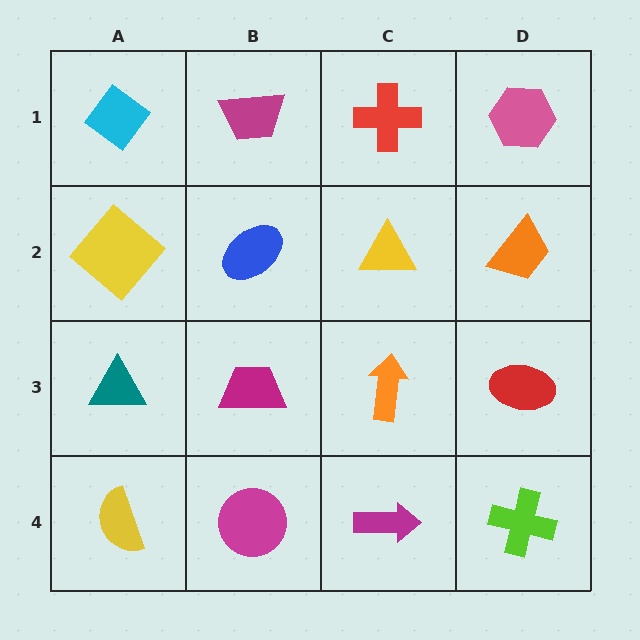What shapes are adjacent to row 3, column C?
A yellow triangle (row 2, column C), a magenta arrow (row 4, column C), a magenta trapezoid (row 3, column B), a red ellipse (row 3, column D).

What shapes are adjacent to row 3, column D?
An orange trapezoid (row 2, column D), a lime cross (row 4, column D), an orange arrow (row 3, column C).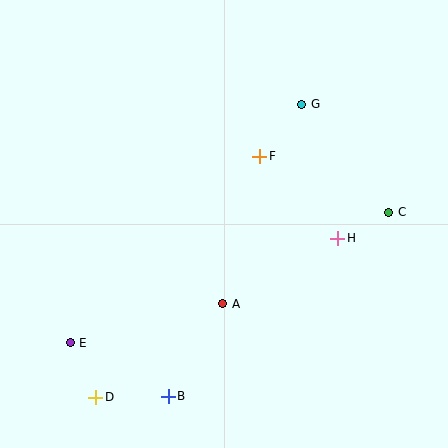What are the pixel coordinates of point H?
Point H is at (338, 238).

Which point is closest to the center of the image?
Point F at (260, 156) is closest to the center.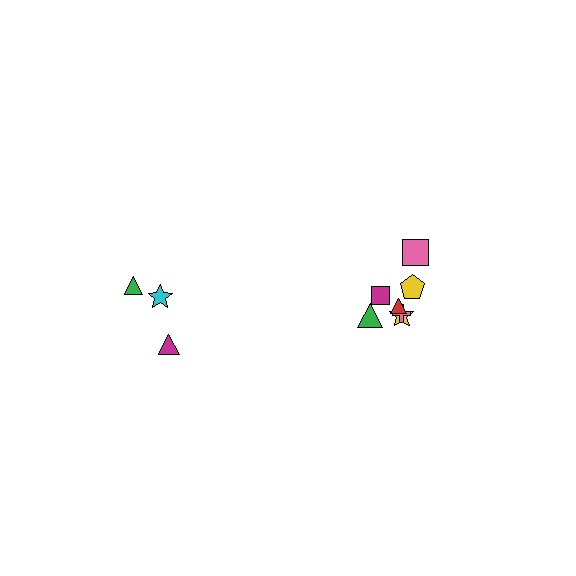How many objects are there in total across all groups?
There are 10 objects.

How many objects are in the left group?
There are 3 objects.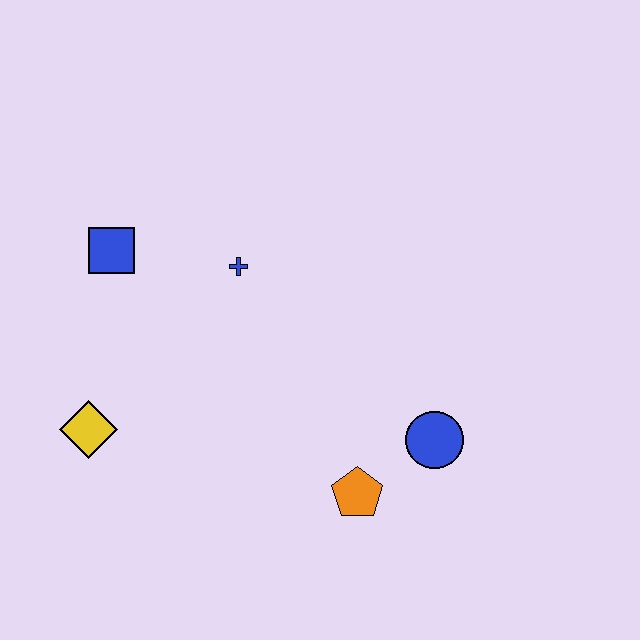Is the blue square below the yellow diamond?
No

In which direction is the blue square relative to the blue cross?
The blue square is to the left of the blue cross.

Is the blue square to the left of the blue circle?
Yes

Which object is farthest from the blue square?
The blue circle is farthest from the blue square.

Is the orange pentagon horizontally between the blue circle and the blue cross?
Yes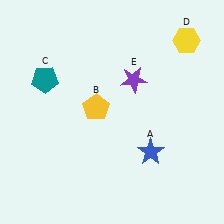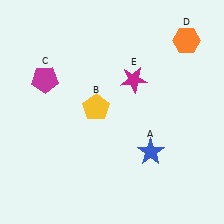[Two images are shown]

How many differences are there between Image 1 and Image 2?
There are 3 differences between the two images.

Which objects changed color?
C changed from teal to magenta. D changed from yellow to orange. E changed from purple to magenta.